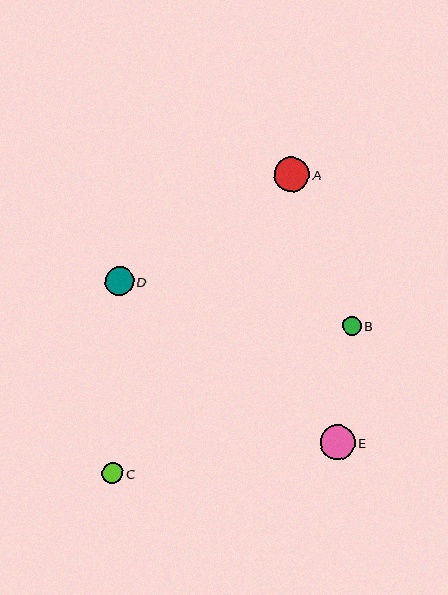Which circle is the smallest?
Circle B is the smallest with a size of approximately 19 pixels.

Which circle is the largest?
Circle A is the largest with a size of approximately 35 pixels.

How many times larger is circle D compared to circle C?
Circle D is approximately 1.3 times the size of circle C.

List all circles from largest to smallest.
From largest to smallest: A, E, D, C, B.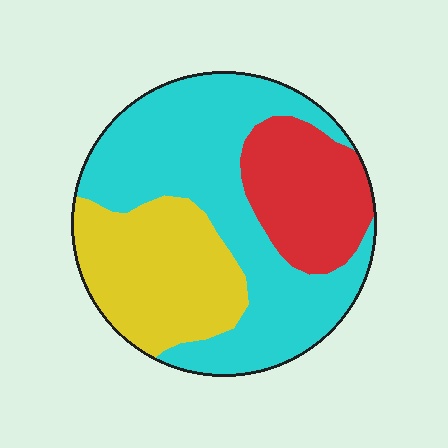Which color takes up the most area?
Cyan, at roughly 50%.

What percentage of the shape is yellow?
Yellow takes up about one quarter (1/4) of the shape.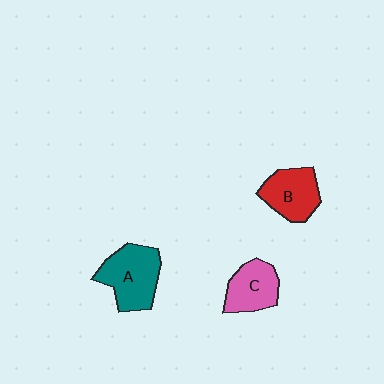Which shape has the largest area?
Shape A (teal).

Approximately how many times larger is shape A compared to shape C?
Approximately 1.4 times.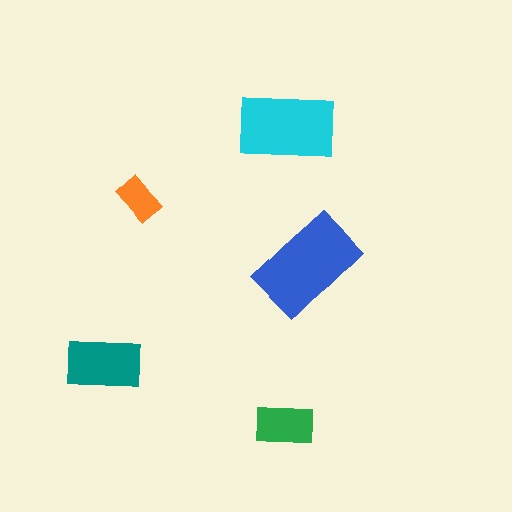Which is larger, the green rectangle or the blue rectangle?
The blue one.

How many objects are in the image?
There are 5 objects in the image.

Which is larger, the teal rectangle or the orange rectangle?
The teal one.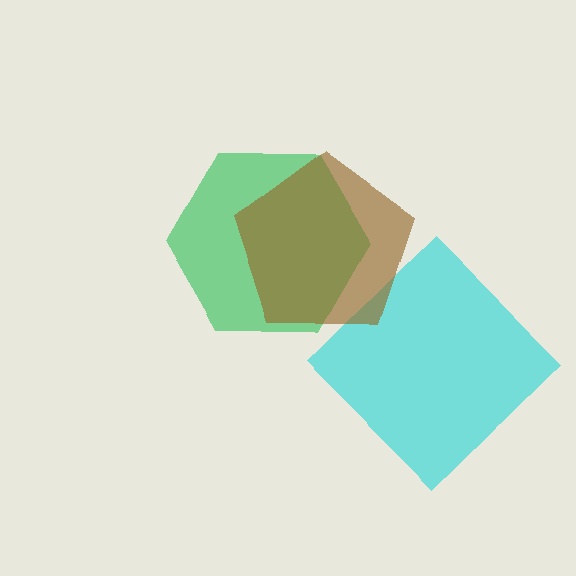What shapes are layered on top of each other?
The layered shapes are: a green hexagon, a cyan diamond, a brown pentagon.